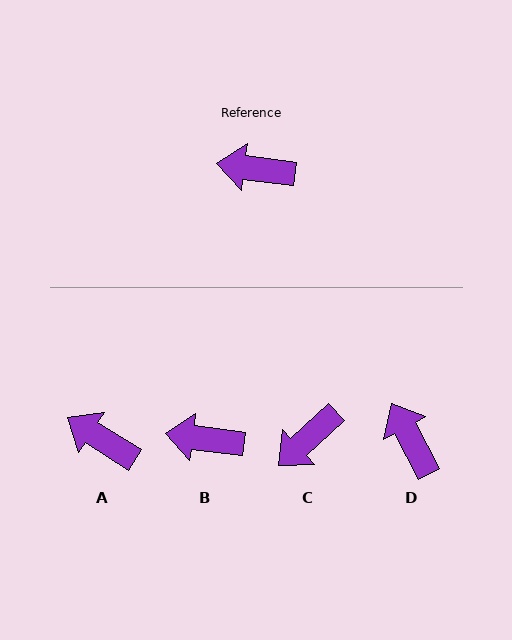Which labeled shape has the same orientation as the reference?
B.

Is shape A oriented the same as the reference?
No, it is off by about 25 degrees.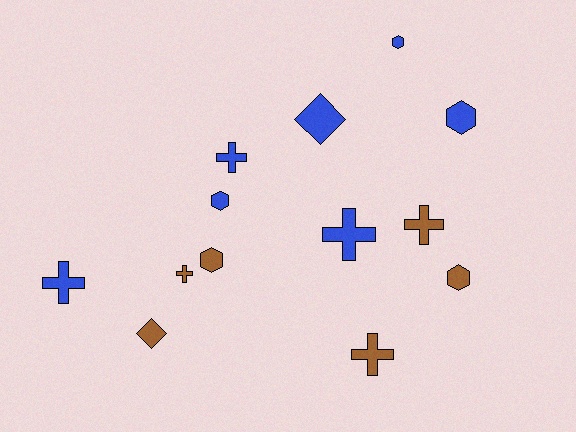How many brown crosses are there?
There are 3 brown crosses.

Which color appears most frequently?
Blue, with 7 objects.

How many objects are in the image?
There are 13 objects.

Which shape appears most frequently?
Cross, with 6 objects.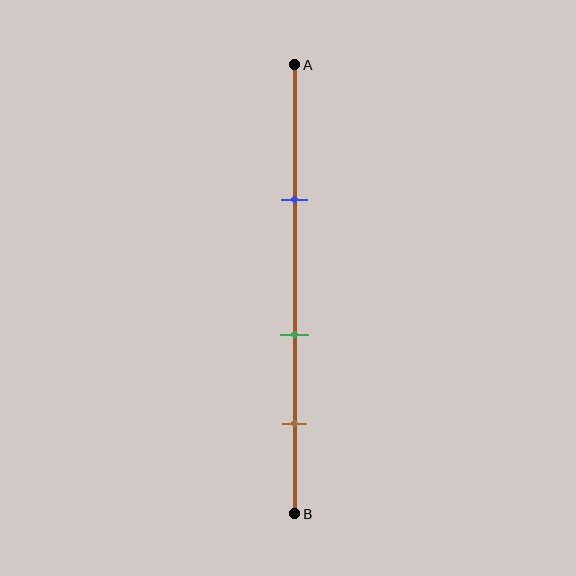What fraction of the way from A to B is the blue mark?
The blue mark is approximately 30% (0.3) of the way from A to B.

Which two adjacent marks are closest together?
The green and brown marks are the closest adjacent pair.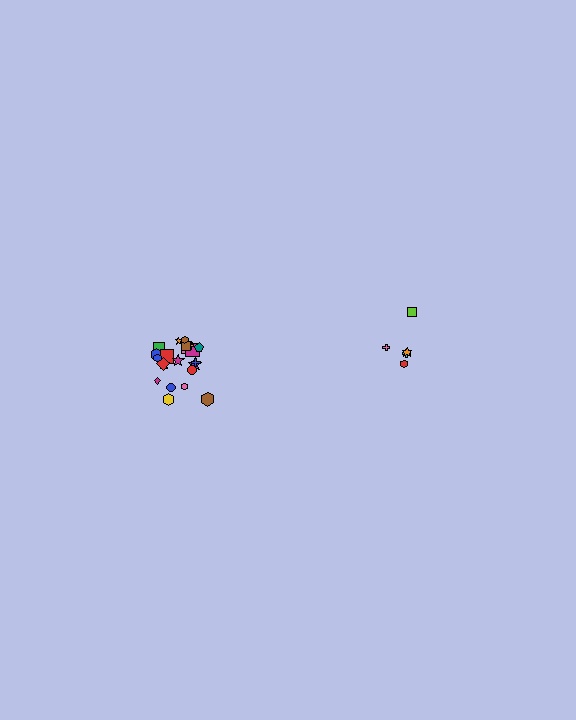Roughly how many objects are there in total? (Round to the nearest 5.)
Roughly 25 objects in total.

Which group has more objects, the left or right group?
The left group.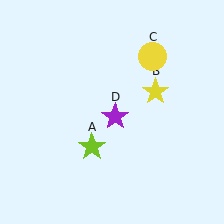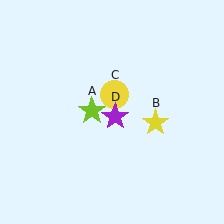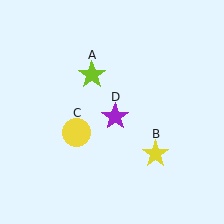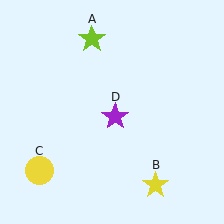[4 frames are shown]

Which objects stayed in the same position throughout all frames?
Purple star (object D) remained stationary.